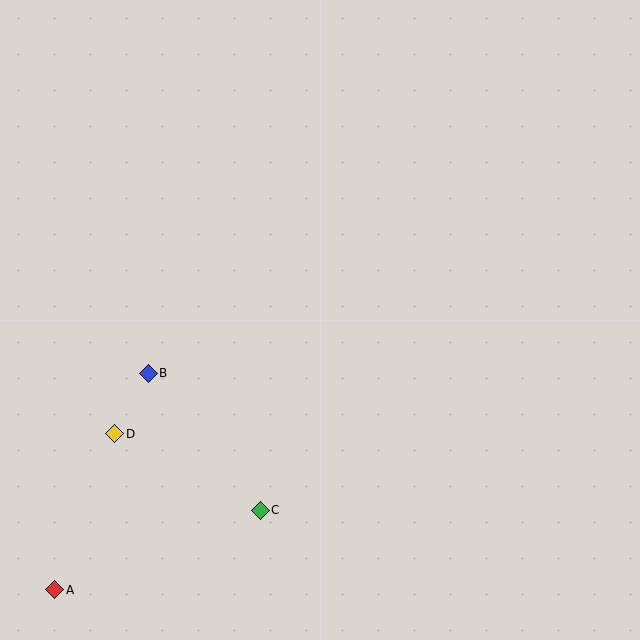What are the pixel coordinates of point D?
Point D is at (115, 434).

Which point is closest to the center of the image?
Point B at (148, 373) is closest to the center.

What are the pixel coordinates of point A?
Point A is at (55, 590).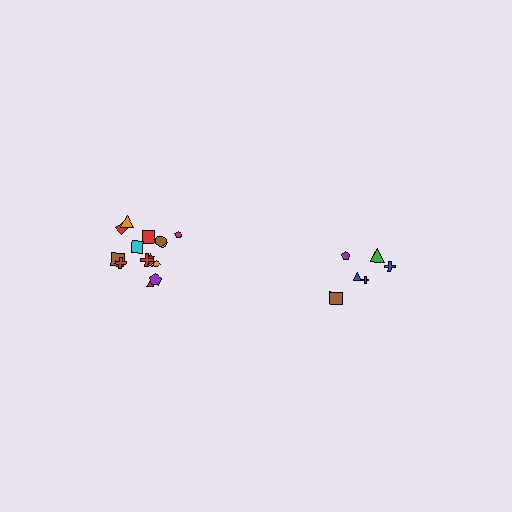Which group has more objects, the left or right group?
The left group.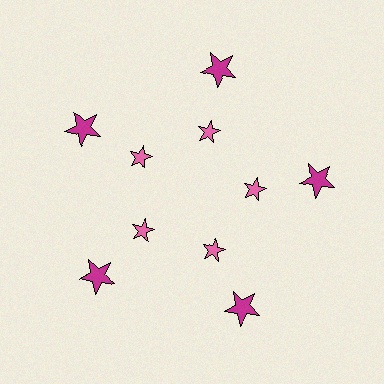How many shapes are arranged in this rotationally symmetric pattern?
There are 10 shapes, arranged in 5 groups of 2.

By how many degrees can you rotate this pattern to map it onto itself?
The pattern maps onto itself every 72 degrees of rotation.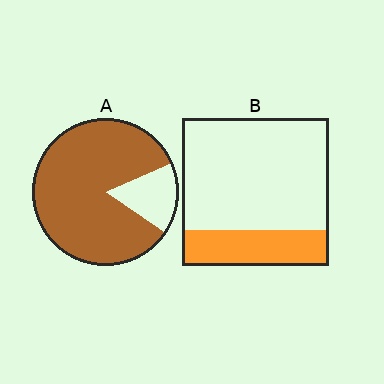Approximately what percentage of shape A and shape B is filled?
A is approximately 85% and B is approximately 25%.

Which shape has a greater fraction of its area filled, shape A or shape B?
Shape A.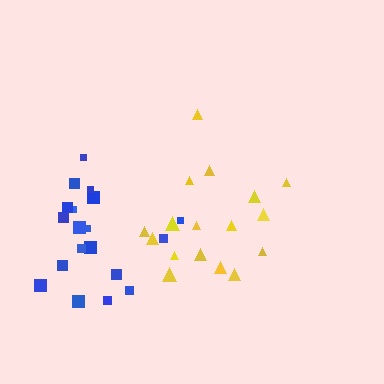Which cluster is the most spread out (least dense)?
Blue.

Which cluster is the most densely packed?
Yellow.